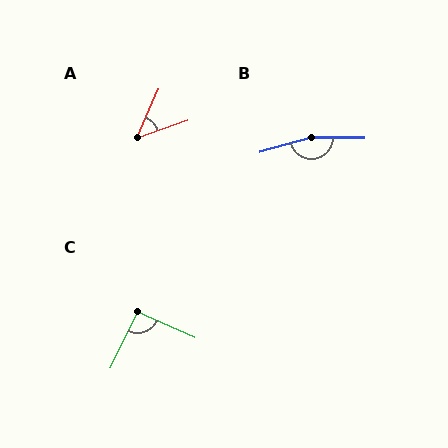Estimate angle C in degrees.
Approximately 92 degrees.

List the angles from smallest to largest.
A (47°), C (92°), B (163°).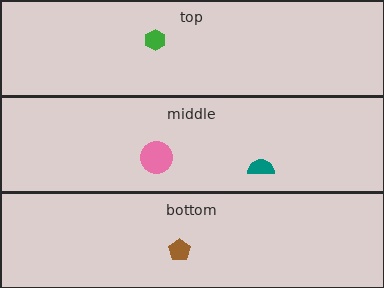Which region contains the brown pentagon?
The bottom region.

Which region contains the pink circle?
The middle region.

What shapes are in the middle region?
The teal semicircle, the pink circle.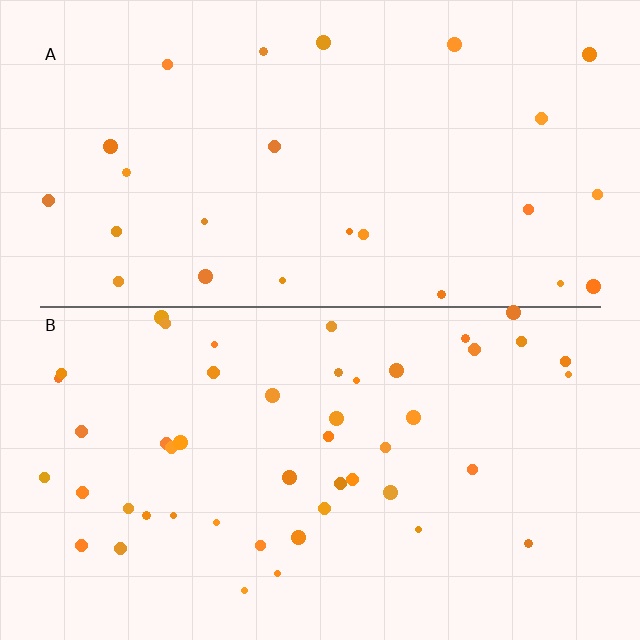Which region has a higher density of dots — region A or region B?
B (the bottom).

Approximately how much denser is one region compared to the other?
Approximately 1.8× — region B over region A.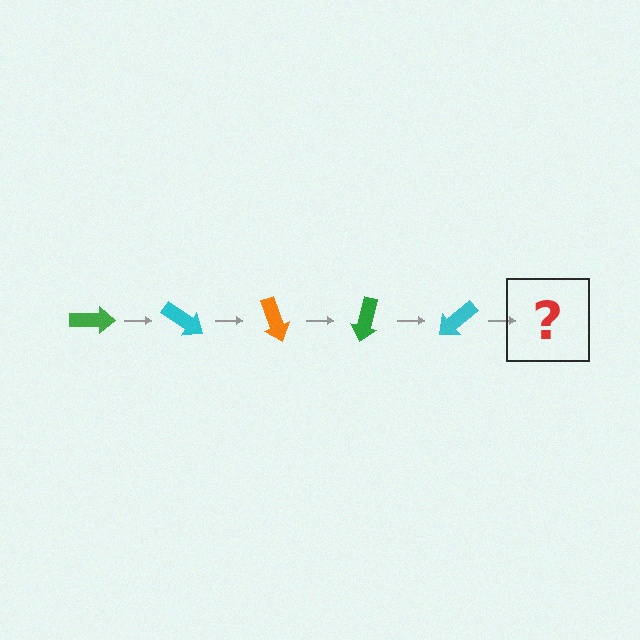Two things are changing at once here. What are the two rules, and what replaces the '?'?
The two rules are that it rotates 35 degrees each step and the color cycles through green, cyan, and orange. The '?' should be an orange arrow, rotated 175 degrees from the start.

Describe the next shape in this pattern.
It should be an orange arrow, rotated 175 degrees from the start.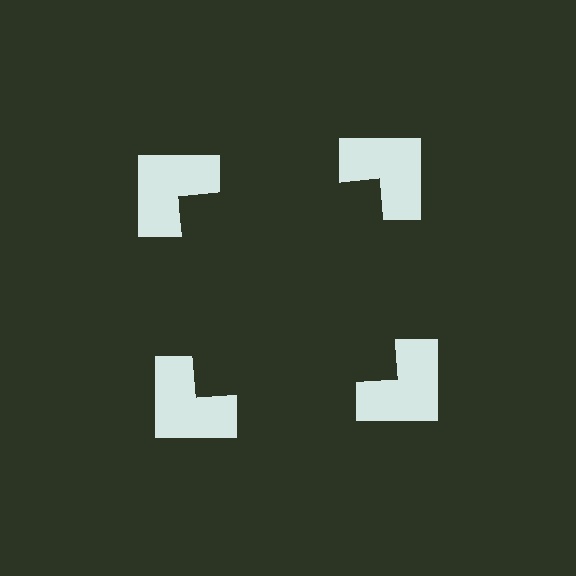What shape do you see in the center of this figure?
An illusory square — its edges are inferred from the aligned wedge cuts in the notched squares, not physically drawn.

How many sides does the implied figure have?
4 sides.